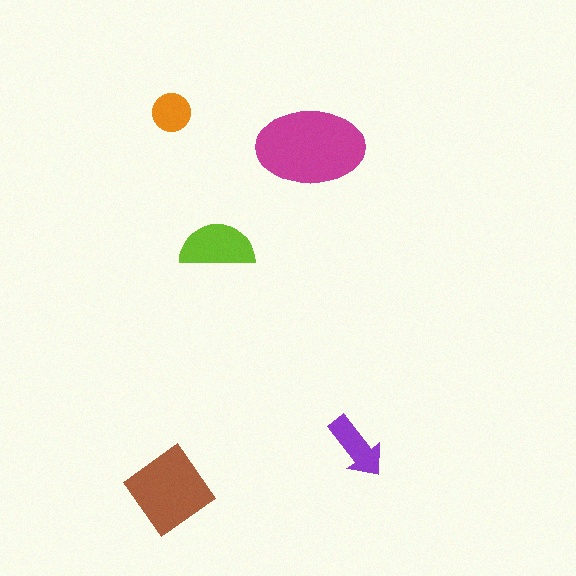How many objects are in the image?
There are 5 objects in the image.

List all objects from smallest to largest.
The orange circle, the purple arrow, the lime semicircle, the brown diamond, the magenta ellipse.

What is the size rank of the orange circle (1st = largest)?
5th.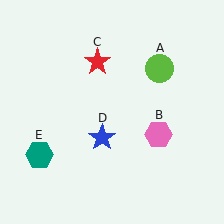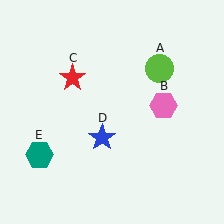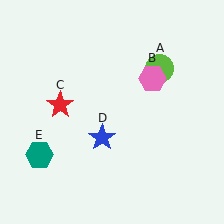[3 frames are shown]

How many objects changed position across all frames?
2 objects changed position: pink hexagon (object B), red star (object C).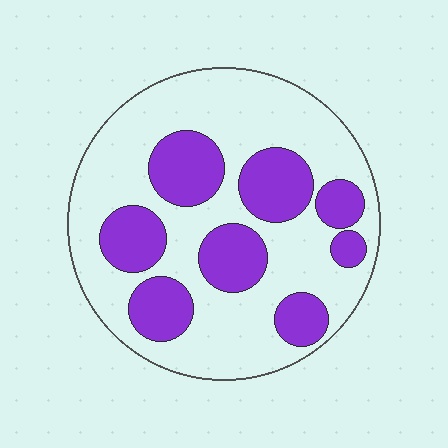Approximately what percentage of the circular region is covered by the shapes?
Approximately 35%.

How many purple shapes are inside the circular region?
8.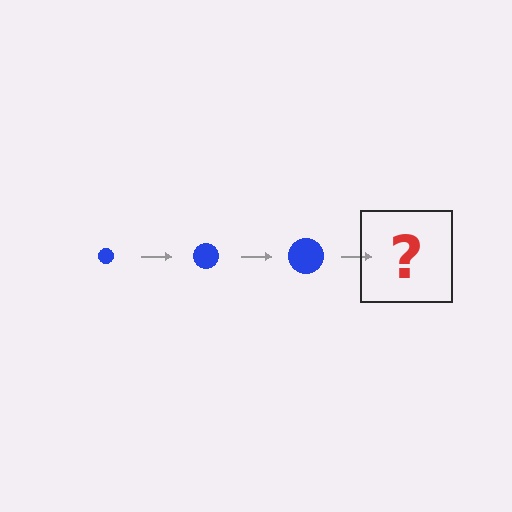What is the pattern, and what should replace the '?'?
The pattern is that the circle gets progressively larger each step. The '?' should be a blue circle, larger than the previous one.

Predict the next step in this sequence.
The next step is a blue circle, larger than the previous one.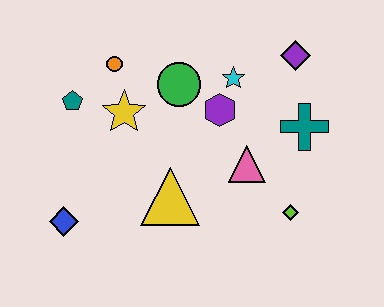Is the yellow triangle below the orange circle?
Yes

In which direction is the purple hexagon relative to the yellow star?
The purple hexagon is to the right of the yellow star.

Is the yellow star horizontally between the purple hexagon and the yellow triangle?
No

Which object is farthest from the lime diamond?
The teal pentagon is farthest from the lime diamond.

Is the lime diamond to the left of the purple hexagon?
No